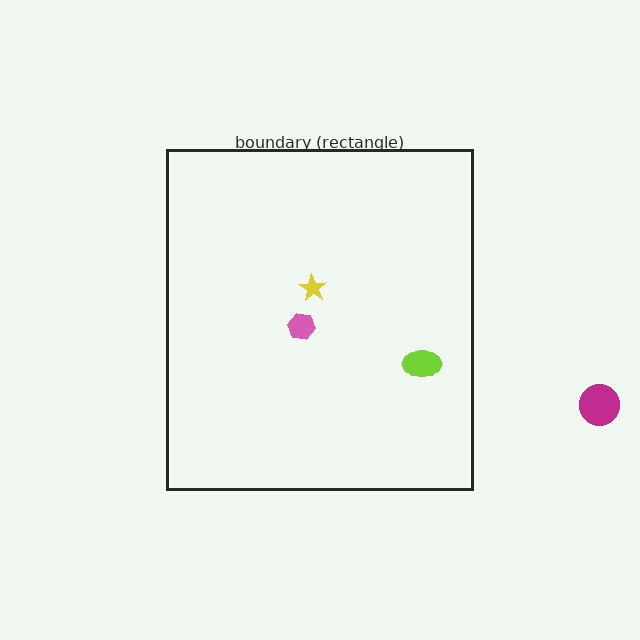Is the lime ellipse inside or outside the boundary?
Inside.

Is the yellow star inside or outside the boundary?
Inside.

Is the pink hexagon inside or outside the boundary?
Inside.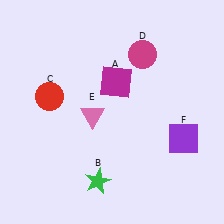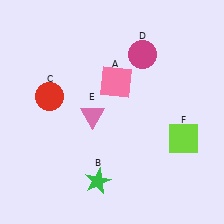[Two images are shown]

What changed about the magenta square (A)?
In Image 1, A is magenta. In Image 2, it changed to pink.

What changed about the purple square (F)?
In Image 1, F is purple. In Image 2, it changed to lime.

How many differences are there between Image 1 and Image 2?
There are 2 differences between the two images.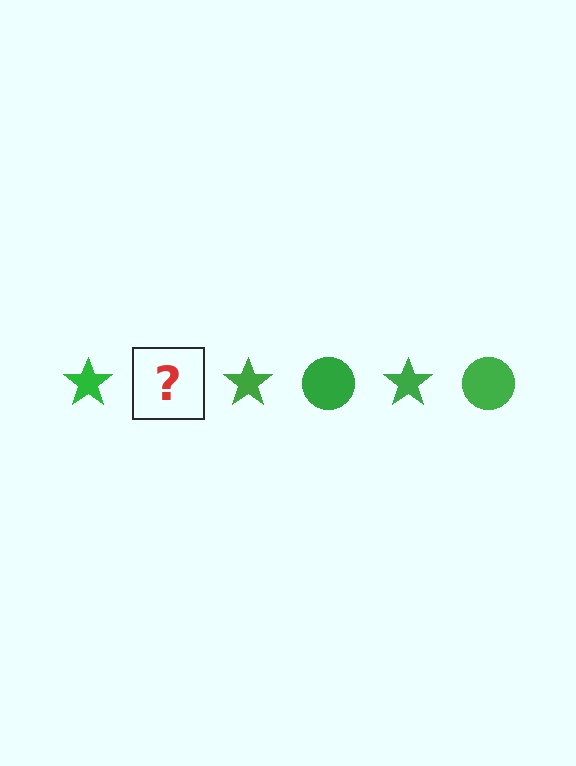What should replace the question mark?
The question mark should be replaced with a green circle.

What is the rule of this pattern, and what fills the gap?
The rule is that the pattern cycles through star, circle shapes in green. The gap should be filled with a green circle.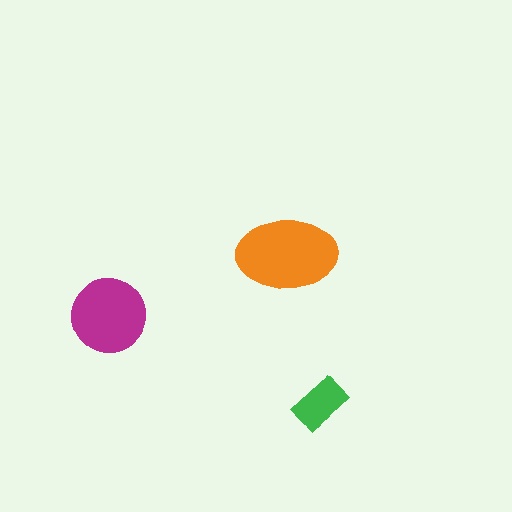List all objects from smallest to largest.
The green rectangle, the magenta circle, the orange ellipse.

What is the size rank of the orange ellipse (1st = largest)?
1st.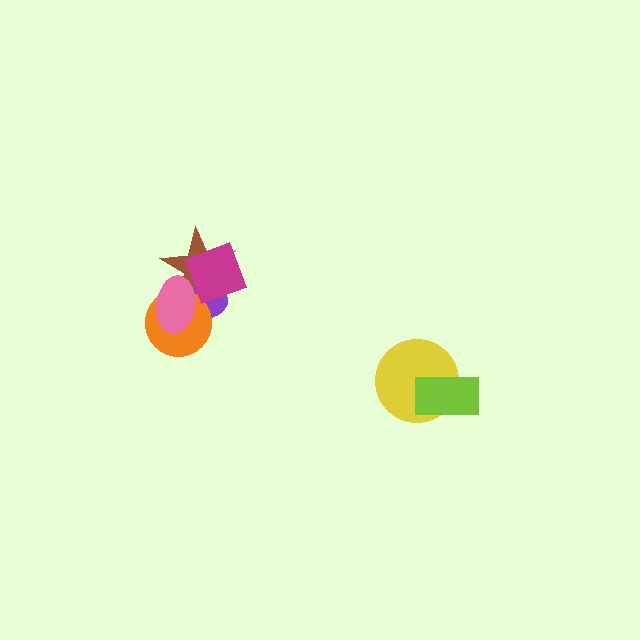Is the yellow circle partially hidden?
Yes, it is partially covered by another shape.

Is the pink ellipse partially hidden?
No, no other shape covers it.